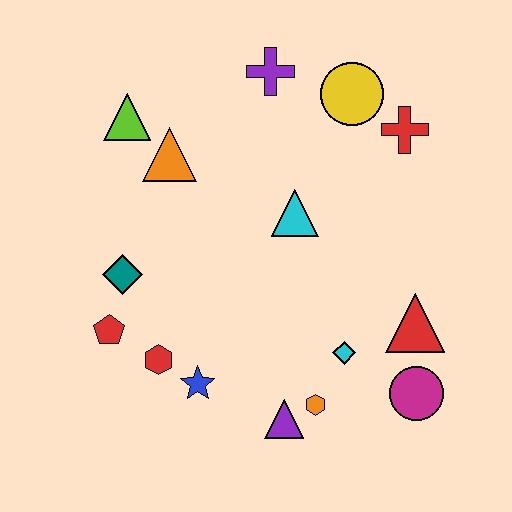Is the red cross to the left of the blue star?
No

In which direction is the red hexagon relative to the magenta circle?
The red hexagon is to the left of the magenta circle.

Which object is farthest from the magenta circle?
The lime triangle is farthest from the magenta circle.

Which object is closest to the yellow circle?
The red cross is closest to the yellow circle.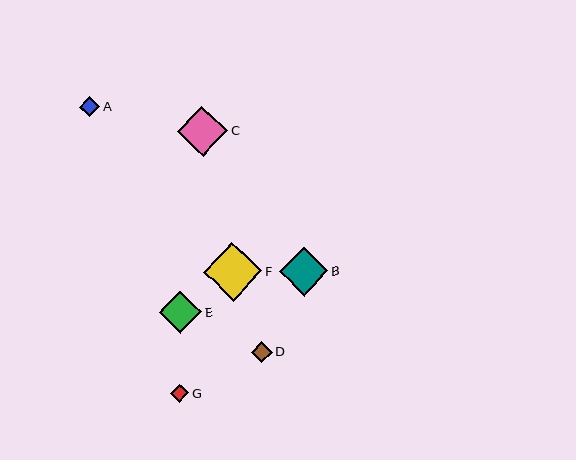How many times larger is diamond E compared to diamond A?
Diamond E is approximately 2.1 times the size of diamond A.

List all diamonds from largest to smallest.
From largest to smallest: F, C, B, E, D, A, G.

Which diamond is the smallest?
Diamond G is the smallest with a size of approximately 18 pixels.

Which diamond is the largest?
Diamond F is the largest with a size of approximately 59 pixels.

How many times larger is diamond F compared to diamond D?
Diamond F is approximately 2.8 times the size of diamond D.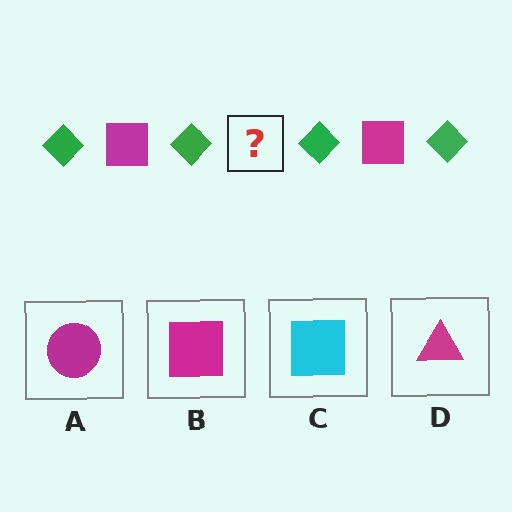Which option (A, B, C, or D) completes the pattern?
B.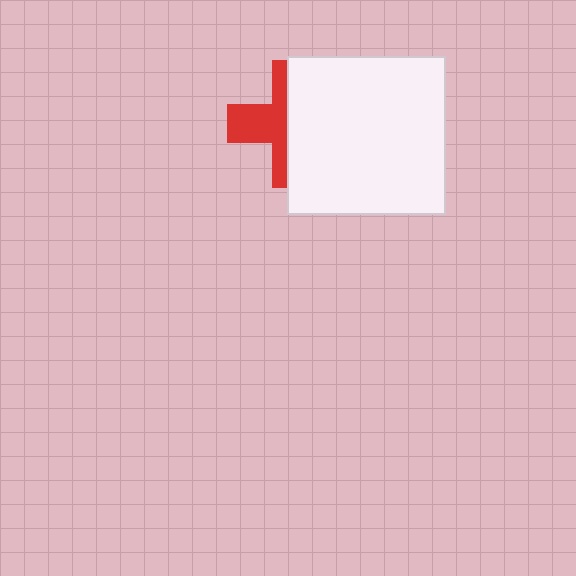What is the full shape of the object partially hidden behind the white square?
The partially hidden object is a red cross.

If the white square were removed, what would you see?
You would see the complete red cross.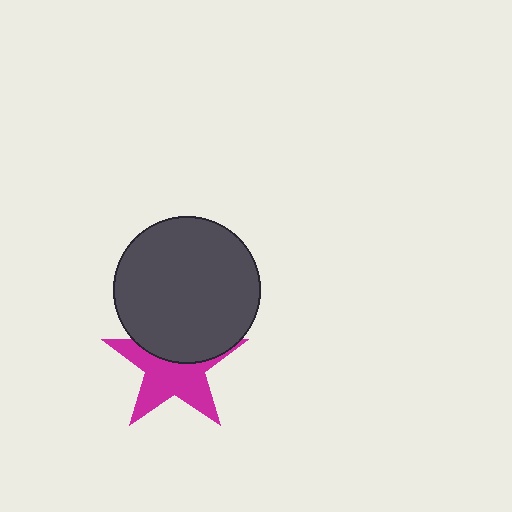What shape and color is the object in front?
The object in front is a dark gray circle.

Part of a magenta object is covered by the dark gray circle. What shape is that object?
It is a star.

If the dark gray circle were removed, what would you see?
You would see the complete magenta star.